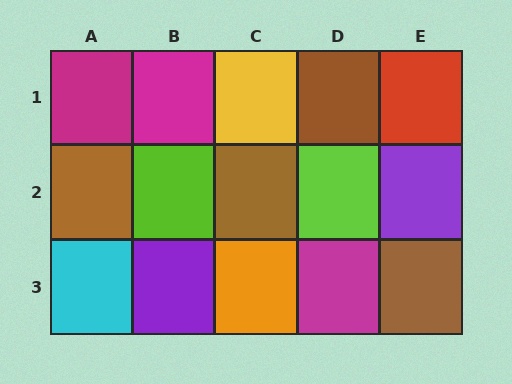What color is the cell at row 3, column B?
Purple.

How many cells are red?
1 cell is red.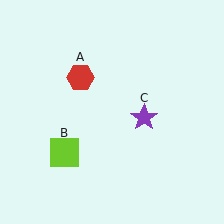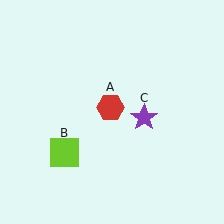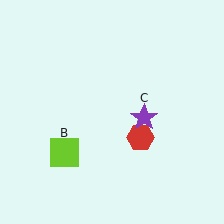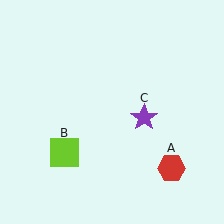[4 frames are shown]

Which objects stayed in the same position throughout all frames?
Lime square (object B) and purple star (object C) remained stationary.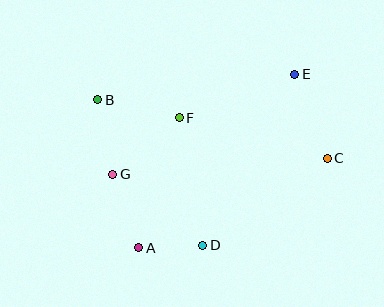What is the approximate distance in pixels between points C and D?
The distance between C and D is approximately 152 pixels.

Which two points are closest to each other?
Points A and D are closest to each other.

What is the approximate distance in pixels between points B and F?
The distance between B and F is approximately 83 pixels.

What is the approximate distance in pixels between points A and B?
The distance between A and B is approximately 154 pixels.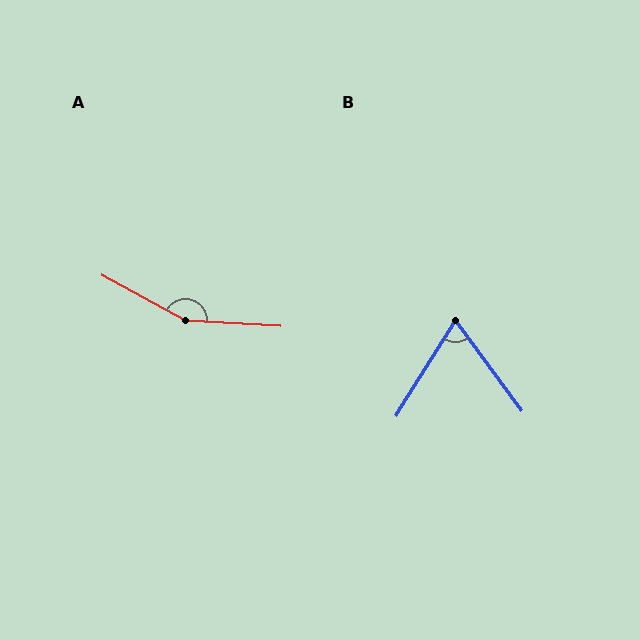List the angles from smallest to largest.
B (68°), A (155°).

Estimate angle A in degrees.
Approximately 155 degrees.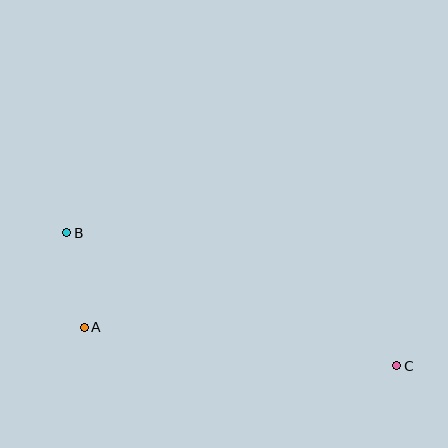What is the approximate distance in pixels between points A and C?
The distance between A and C is approximately 315 pixels.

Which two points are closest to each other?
Points A and B are closest to each other.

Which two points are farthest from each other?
Points B and C are farthest from each other.